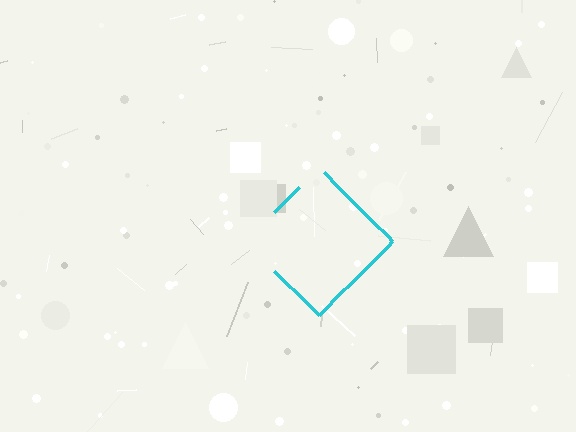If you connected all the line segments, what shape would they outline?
They would outline a diamond.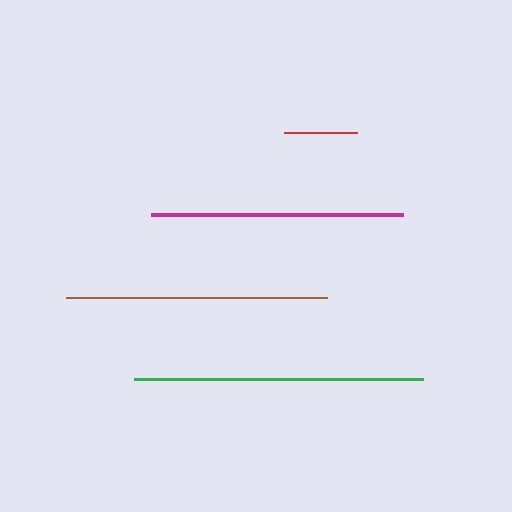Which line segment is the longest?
The green line is the longest at approximately 289 pixels.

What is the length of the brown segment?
The brown segment is approximately 261 pixels long.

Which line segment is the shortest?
The red line is the shortest at approximately 73 pixels.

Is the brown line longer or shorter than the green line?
The green line is longer than the brown line.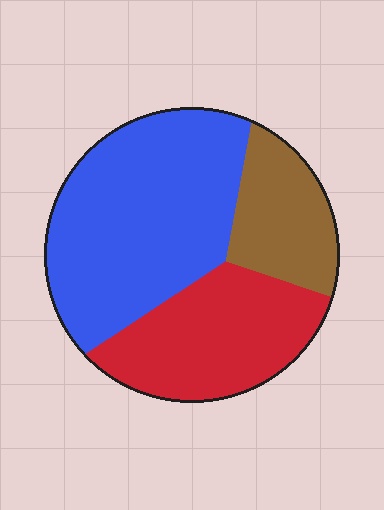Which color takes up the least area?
Brown, at roughly 20%.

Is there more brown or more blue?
Blue.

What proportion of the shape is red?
Red covers around 30% of the shape.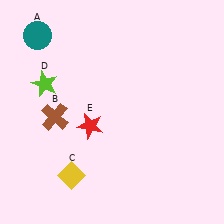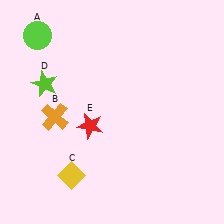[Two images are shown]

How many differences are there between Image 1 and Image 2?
There are 2 differences between the two images.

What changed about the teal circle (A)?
In Image 1, A is teal. In Image 2, it changed to lime.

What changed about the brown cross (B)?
In Image 1, B is brown. In Image 2, it changed to orange.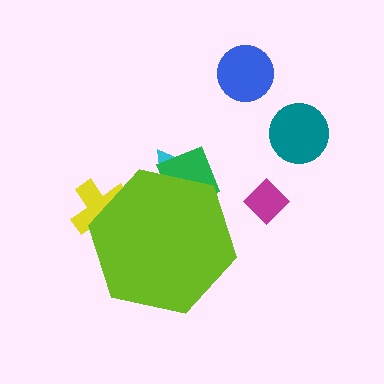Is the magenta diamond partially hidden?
No, the magenta diamond is fully visible.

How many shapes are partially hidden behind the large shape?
3 shapes are partially hidden.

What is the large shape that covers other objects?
A lime hexagon.